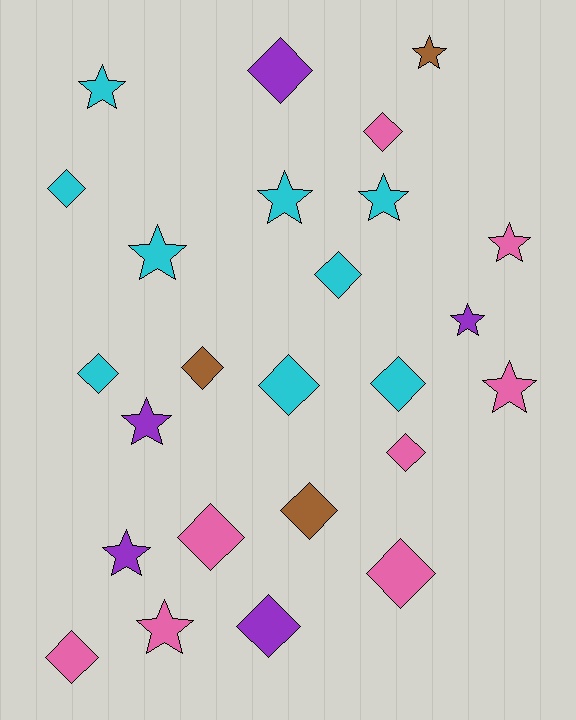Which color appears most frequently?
Cyan, with 9 objects.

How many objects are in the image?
There are 25 objects.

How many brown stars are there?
There is 1 brown star.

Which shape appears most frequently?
Diamond, with 14 objects.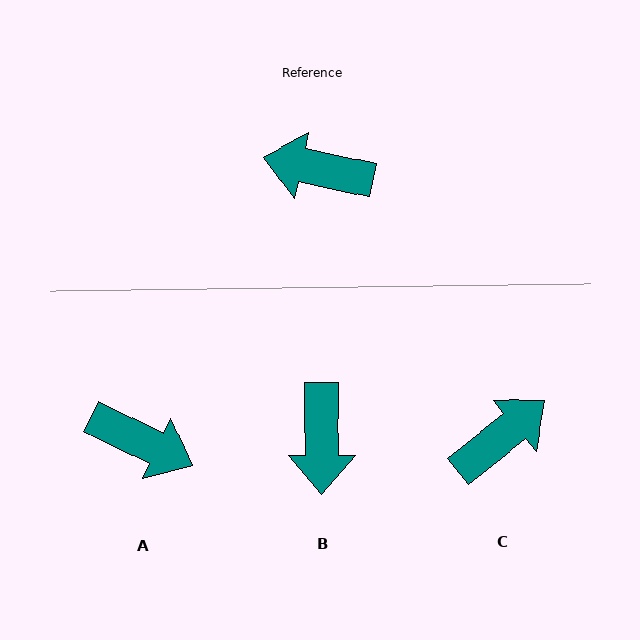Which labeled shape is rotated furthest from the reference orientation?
A, about 166 degrees away.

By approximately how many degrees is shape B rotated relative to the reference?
Approximately 102 degrees counter-clockwise.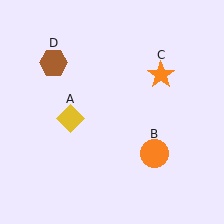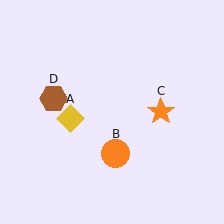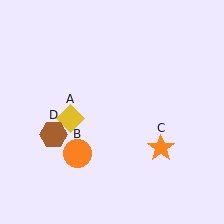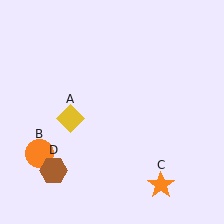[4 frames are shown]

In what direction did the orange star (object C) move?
The orange star (object C) moved down.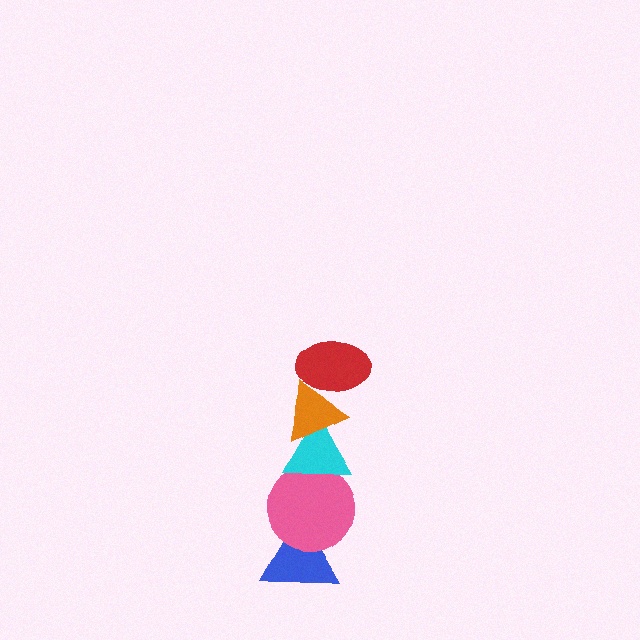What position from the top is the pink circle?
The pink circle is 4th from the top.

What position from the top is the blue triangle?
The blue triangle is 5th from the top.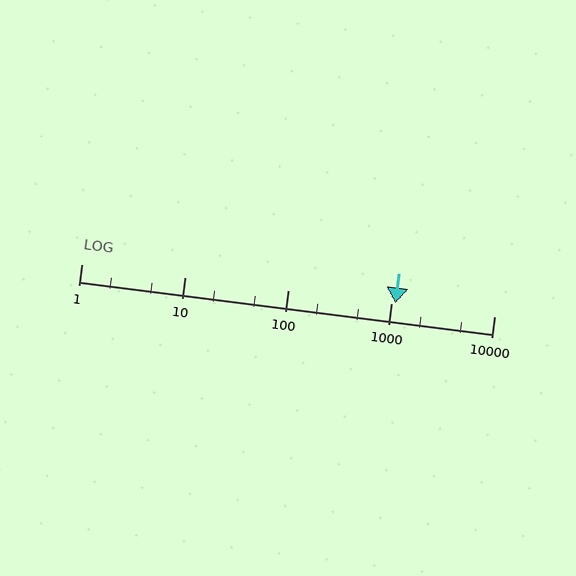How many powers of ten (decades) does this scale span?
The scale spans 4 decades, from 1 to 10000.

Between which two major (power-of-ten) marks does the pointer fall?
The pointer is between 1000 and 10000.